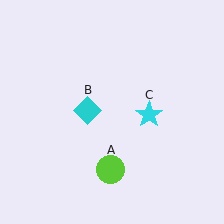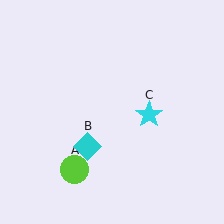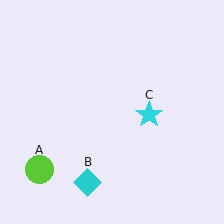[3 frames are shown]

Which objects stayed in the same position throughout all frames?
Cyan star (object C) remained stationary.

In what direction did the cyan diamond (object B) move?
The cyan diamond (object B) moved down.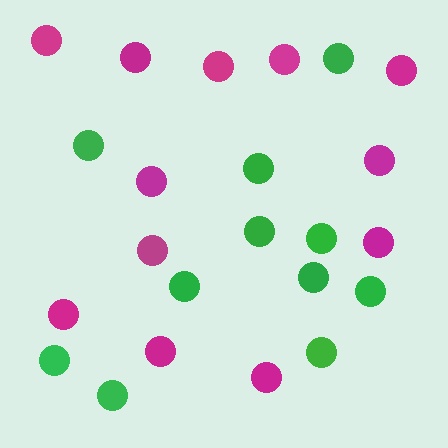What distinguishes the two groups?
There are 2 groups: one group of green circles (11) and one group of magenta circles (12).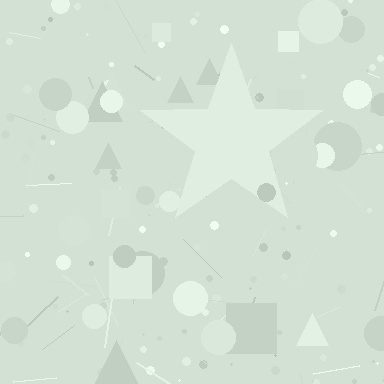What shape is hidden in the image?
A star is hidden in the image.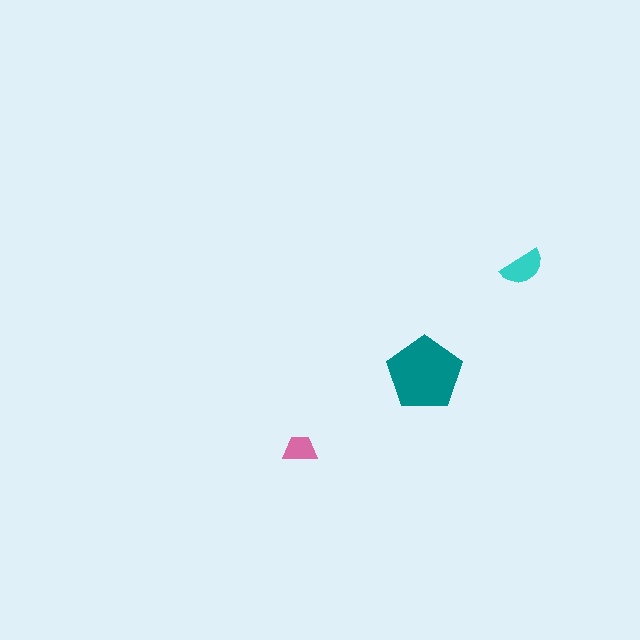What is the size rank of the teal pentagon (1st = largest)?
1st.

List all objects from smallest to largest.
The pink trapezoid, the cyan semicircle, the teal pentagon.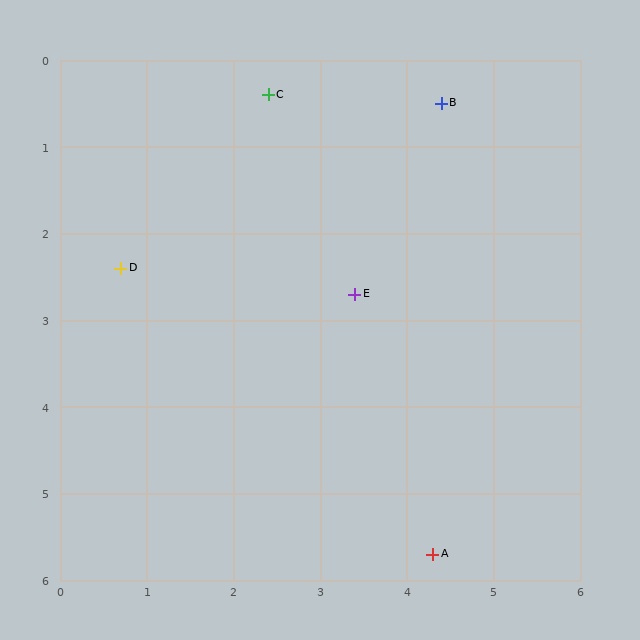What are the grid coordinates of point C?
Point C is at approximately (2.4, 0.4).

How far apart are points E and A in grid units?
Points E and A are about 3.1 grid units apart.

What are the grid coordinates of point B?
Point B is at approximately (4.4, 0.5).